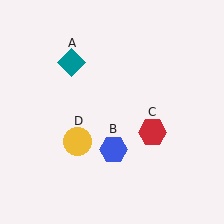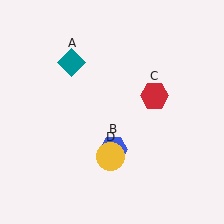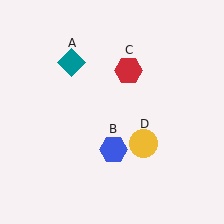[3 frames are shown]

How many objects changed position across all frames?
2 objects changed position: red hexagon (object C), yellow circle (object D).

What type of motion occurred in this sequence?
The red hexagon (object C), yellow circle (object D) rotated counterclockwise around the center of the scene.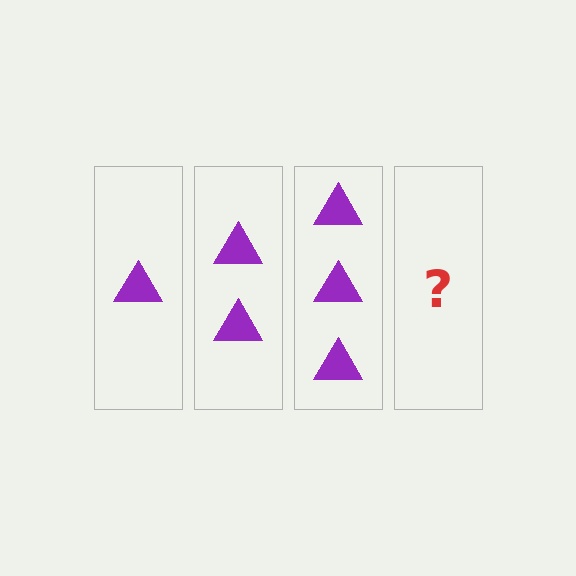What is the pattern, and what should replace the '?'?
The pattern is that each step adds one more triangle. The '?' should be 4 triangles.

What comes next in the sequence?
The next element should be 4 triangles.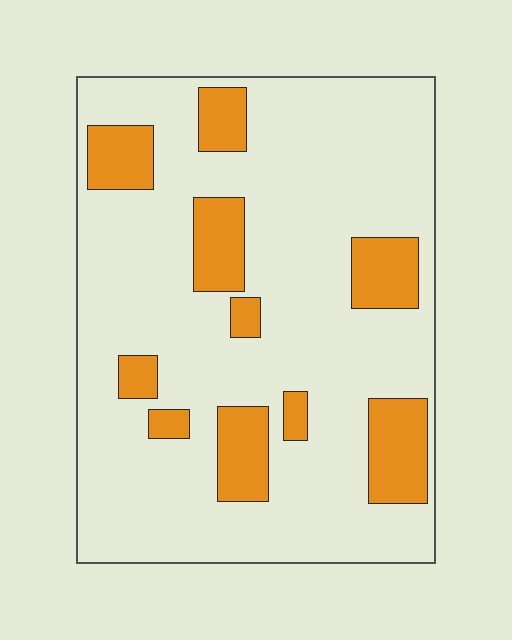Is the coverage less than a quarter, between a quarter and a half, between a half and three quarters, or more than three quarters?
Less than a quarter.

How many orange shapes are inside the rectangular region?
10.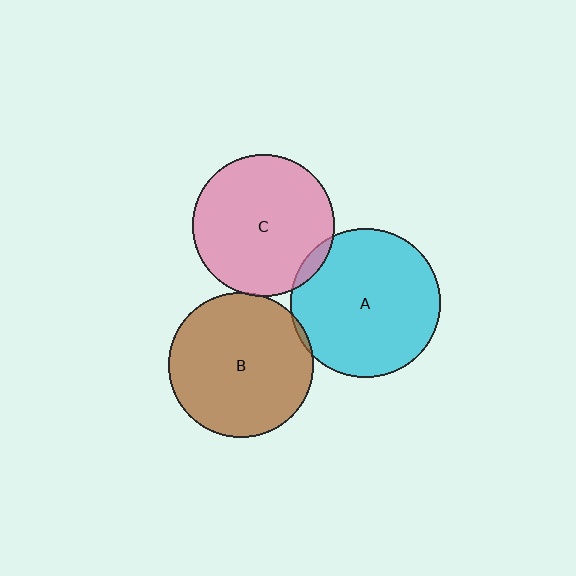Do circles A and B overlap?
Yes.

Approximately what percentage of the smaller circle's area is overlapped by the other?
Approximately 5%.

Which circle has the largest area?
Circle A (cyan).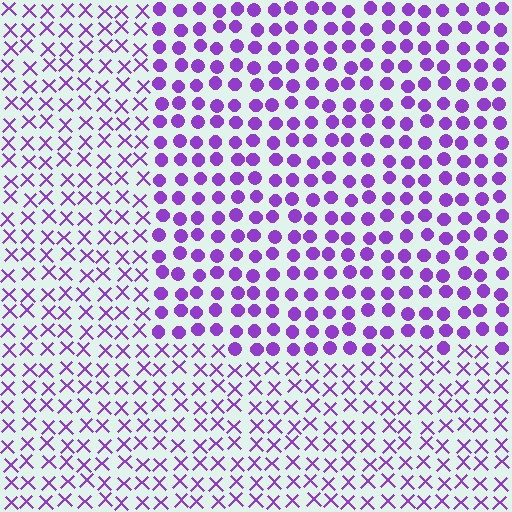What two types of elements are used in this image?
The image uses circles inside the rectangle region and X marks outside it.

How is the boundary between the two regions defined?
The boundary is defined by a change in element shape: circles inside vs. X marks outside. All elements share the same color and spacing.